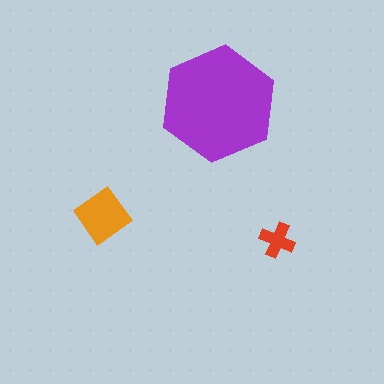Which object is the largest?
The purple hexagon.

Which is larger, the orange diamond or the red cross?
The orange diamond.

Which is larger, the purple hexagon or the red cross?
The purple hexagon.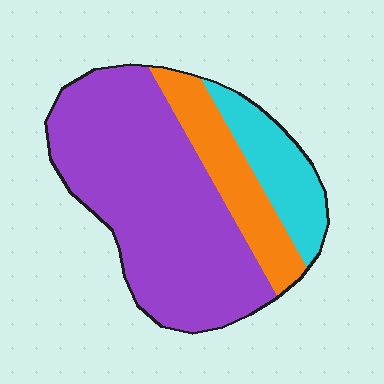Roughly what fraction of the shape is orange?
Orange takes up less than a quarter of the shape.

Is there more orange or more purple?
Purple.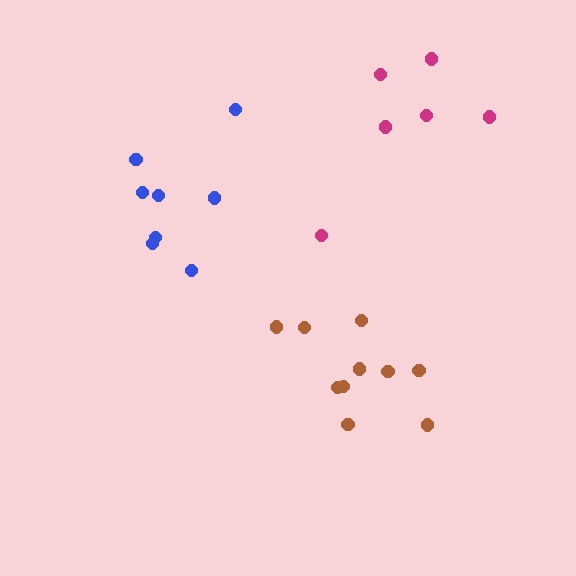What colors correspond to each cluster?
The clusters are colored: blue, magenta, brown.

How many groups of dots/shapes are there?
There are 3 groups.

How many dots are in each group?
Group 1: 8 dots, Group 2: 6 dots, Group 3: 11 dots (25 total).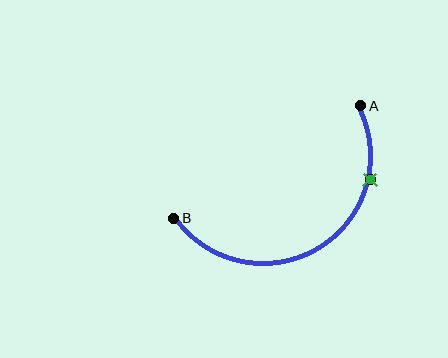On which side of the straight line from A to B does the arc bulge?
The arc bulges below the straight line connecting A and B.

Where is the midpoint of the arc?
The arc midpoint is the point on the curve farthest from the straight line joining A and B. It sits below that line.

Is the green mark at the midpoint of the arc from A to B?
No. The green mark lies on the arc but is closer to endpoint A. The arc midpoint would be at the point on the curve equidistant along the arc from both A and B.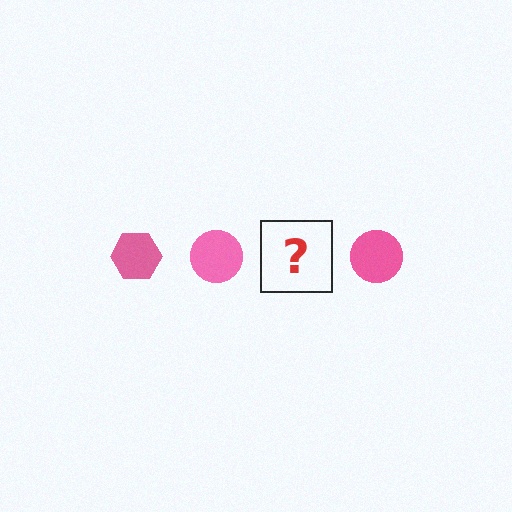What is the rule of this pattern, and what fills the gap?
The rule is that the pattern cycles through hexagon, circle shapes in pink. The gap should be filled with a pink hexagon.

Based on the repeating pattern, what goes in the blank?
The blank should be a pink hexagon.